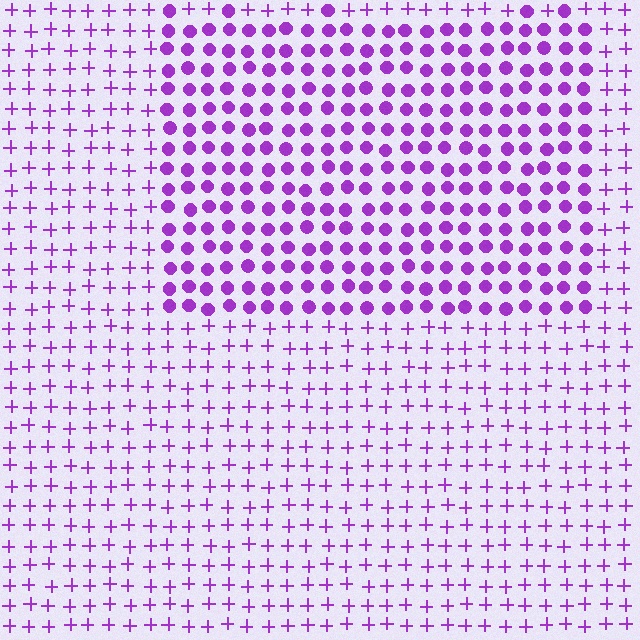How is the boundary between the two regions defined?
The boundary is defined by a change in element shape: circles inside vs. plus signs outside. All elements share the same color and spacing.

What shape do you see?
I see a rectangle.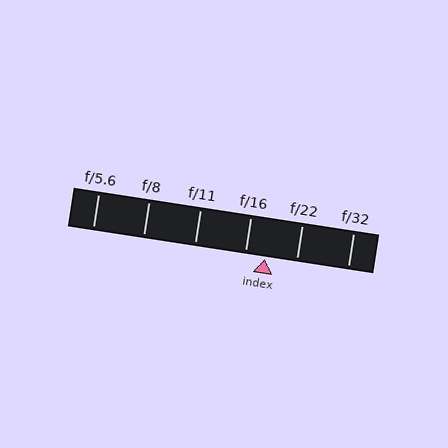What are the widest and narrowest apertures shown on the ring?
The widest aperture shown is f/5.6 and the narrowest is f/32.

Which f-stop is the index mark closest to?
The index mark is closest to f/16.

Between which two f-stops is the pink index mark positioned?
The index mark is between f/16 and f/22.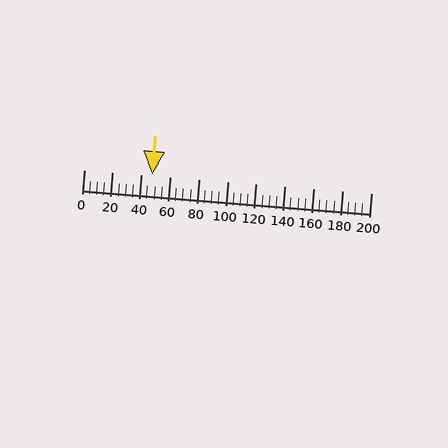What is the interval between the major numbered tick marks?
The major tick marks are spaced 20 units apart.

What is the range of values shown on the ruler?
The ruler shows values from 0 to 200.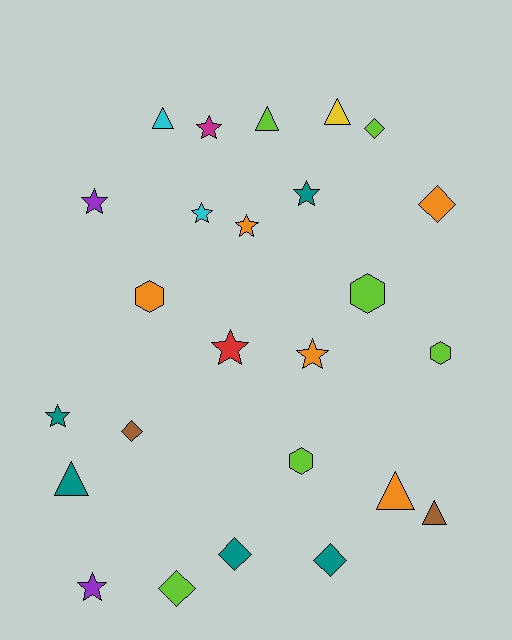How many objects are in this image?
There are 25 objects.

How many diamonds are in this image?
There are 6 diamonds.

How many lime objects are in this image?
There are 6 lime objects.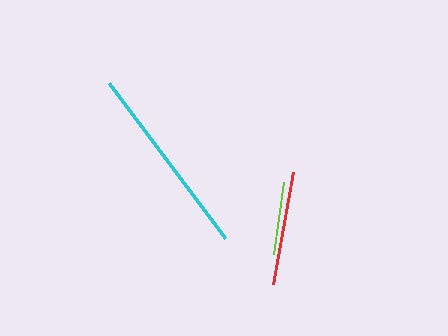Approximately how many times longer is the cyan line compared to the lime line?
The cyan line is approximately 2.7 times the length of the lime line.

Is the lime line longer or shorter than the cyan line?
The cyan line is longer than the lime line.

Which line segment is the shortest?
The lime line is the shortest at approximately 73 pixels.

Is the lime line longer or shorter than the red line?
The red line is longer than the lime line.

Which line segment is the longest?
The cyan line is the longest at approximately 194 pixels.